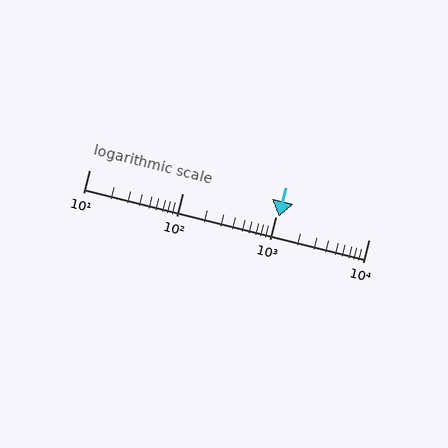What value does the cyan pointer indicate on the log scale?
The pointer indicates approximately 1100.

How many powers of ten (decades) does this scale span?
The scale spans 3 decades, from 10 to 10000.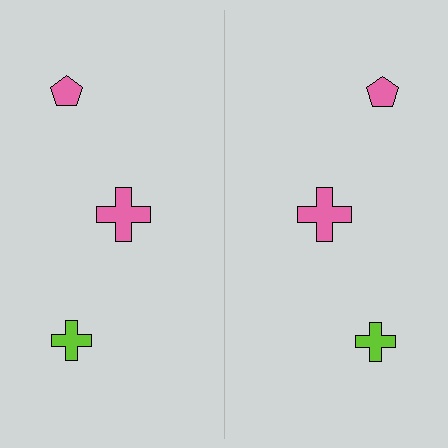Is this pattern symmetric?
Yes, this pattern has bilateral (reflection) symmetry.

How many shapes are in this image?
There are 6 shapes in this image.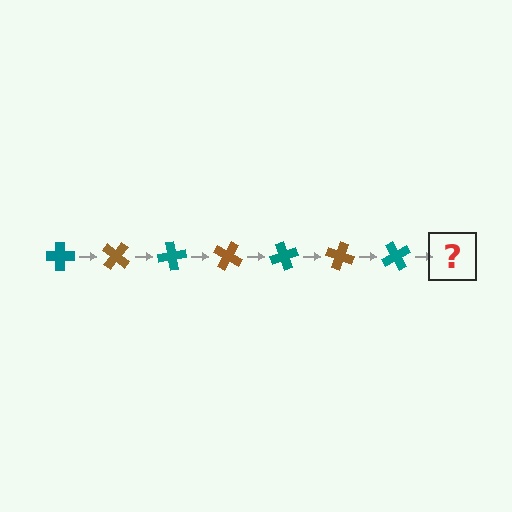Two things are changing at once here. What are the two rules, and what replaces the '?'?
The two rules are that it rotates 40 degrees each step and the color cycles through teal and brown. The '?' should be a brown cross, rotated 280 degrees from the start.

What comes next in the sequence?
The next element should be a brown cross, rotated 280 degrees from the start.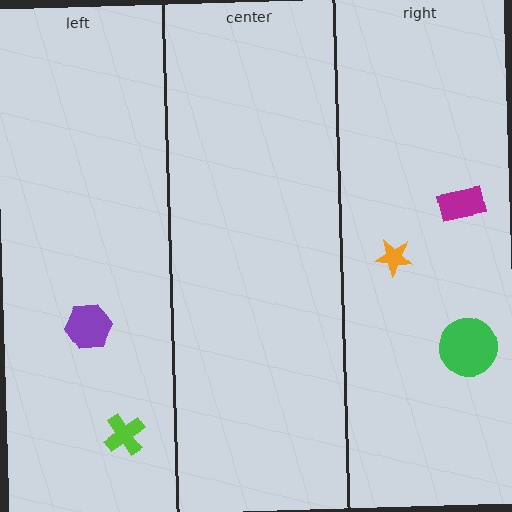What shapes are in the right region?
The green circle, the magenta rectangle, the orange star.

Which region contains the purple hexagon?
The left region.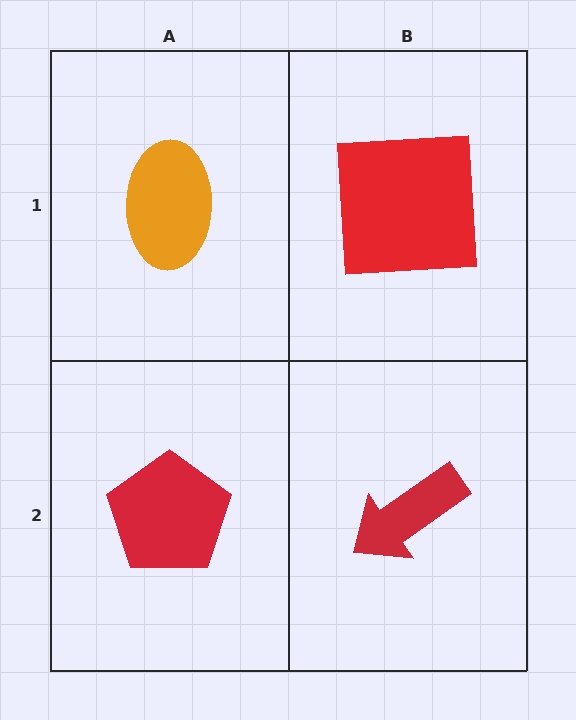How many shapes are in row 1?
2 shapes.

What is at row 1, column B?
A red square.